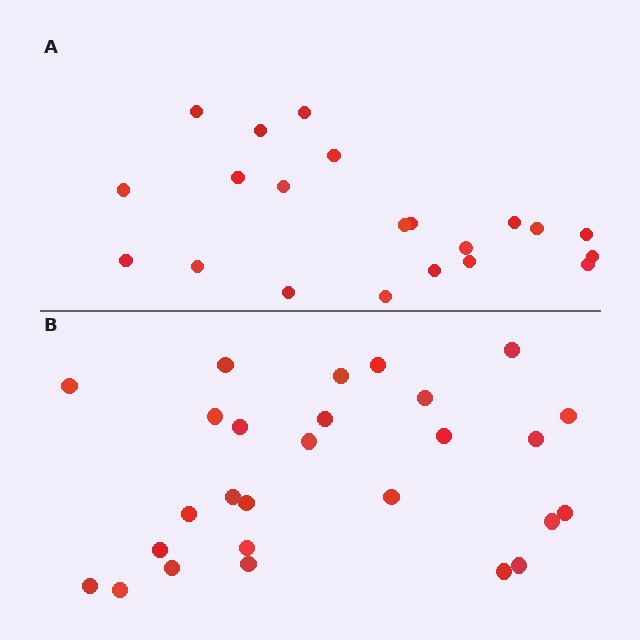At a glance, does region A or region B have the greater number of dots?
Region B (the bottom region) has more dots.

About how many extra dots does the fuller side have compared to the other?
Region B has about 6 more dots than region A.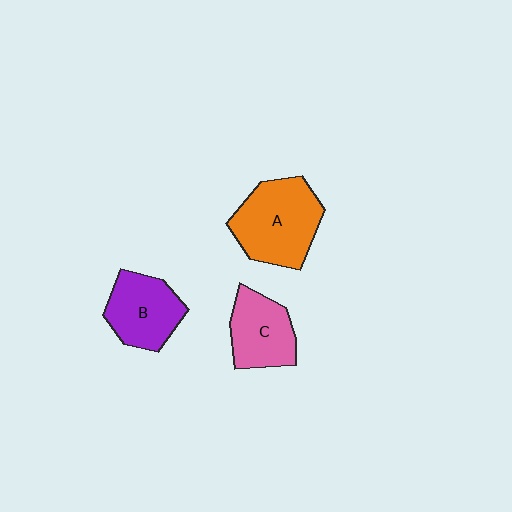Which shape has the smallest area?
Shape C (pink).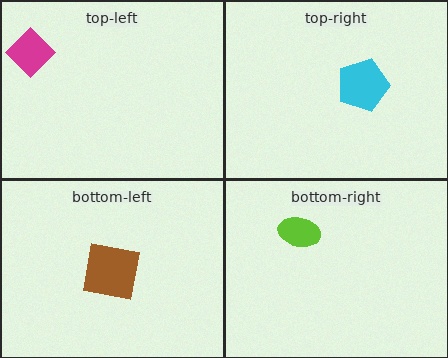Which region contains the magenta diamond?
The top-left region.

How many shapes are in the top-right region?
1.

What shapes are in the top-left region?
The magenta diamond.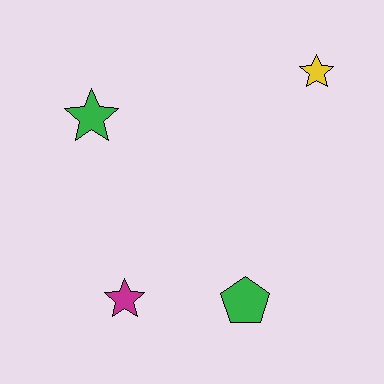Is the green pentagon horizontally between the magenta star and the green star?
No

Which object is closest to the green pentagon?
The magenta star is closest to the green pentagon.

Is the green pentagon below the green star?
Yes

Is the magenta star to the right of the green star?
Yes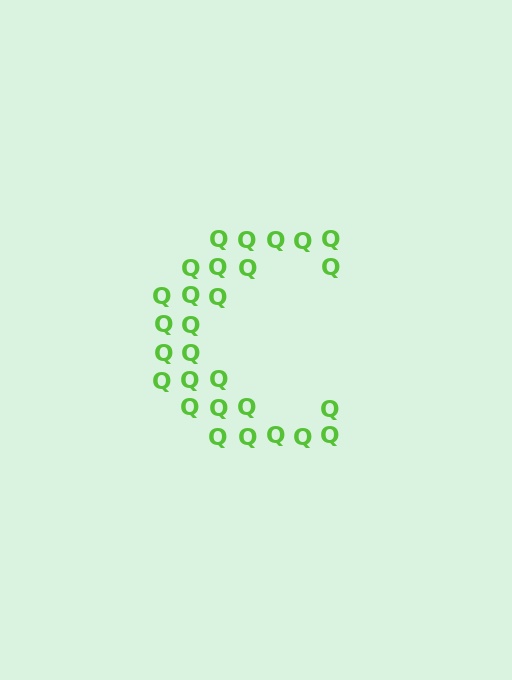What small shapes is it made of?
It is made of small letter Q's.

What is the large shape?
The large shape is the letter C.